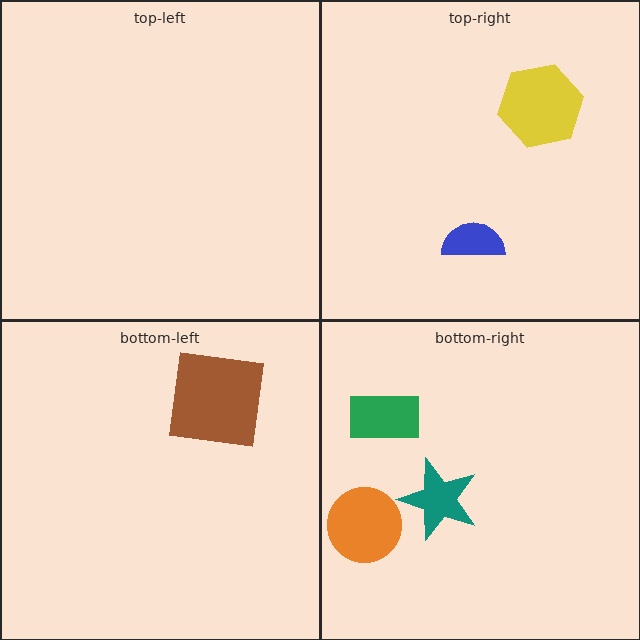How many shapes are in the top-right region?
2.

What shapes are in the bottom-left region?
The brown square.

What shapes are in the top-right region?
The yellow hexagon, the blue semicircle.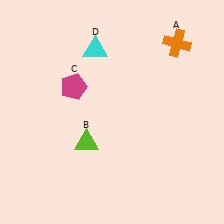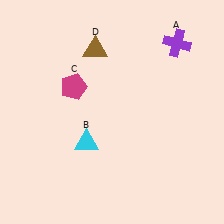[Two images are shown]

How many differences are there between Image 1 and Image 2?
There are 3 differences between the two images.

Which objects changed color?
A changed from orange to purple. B changed from lime to cyan. D changed from cyan to brown.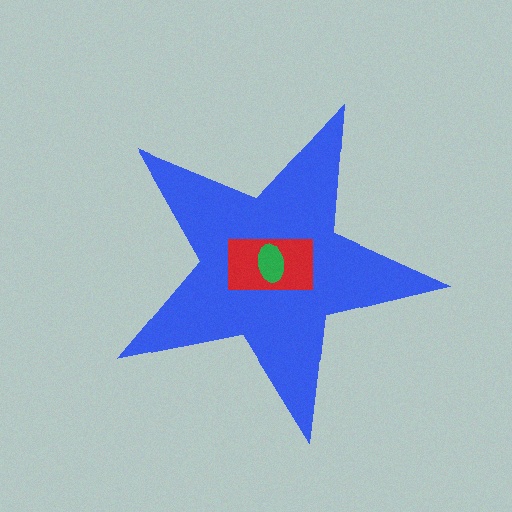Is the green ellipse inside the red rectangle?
Yes.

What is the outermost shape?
The blue star.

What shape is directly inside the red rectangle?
The green ellipse.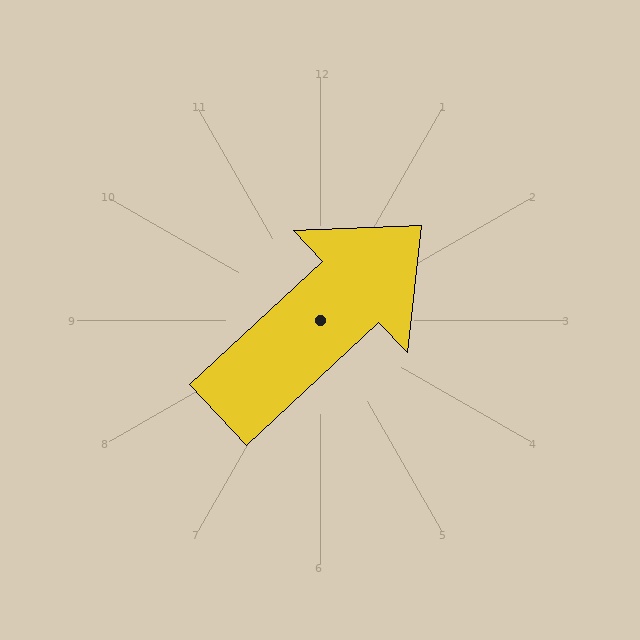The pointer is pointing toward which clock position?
Roughly 2 o'clock.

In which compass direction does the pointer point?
Northeast.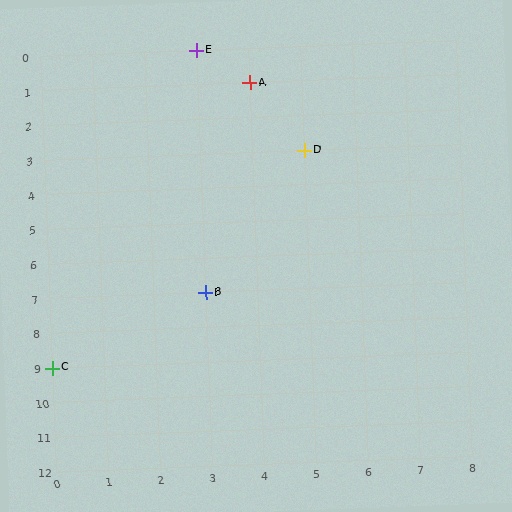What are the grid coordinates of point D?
Point D is at grid coordinates (5, 3).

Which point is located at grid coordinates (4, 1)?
Point A is at (4, 1).